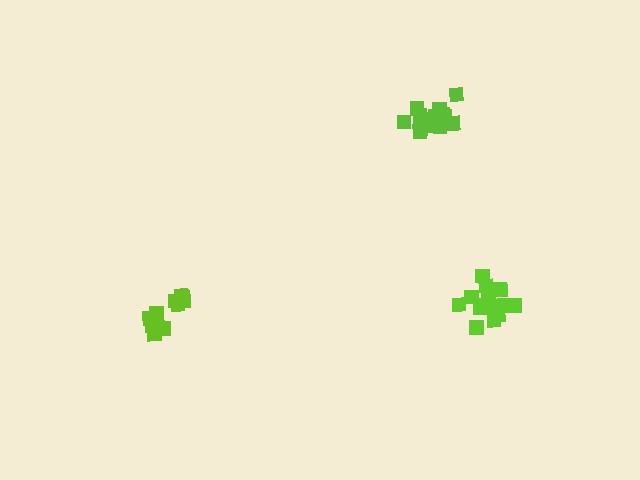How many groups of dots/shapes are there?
There are 3 groups.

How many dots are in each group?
Group 1: 16 dots, Group 2: 11 dots, Group 3: 16 dots (43 total).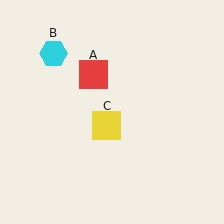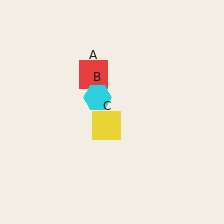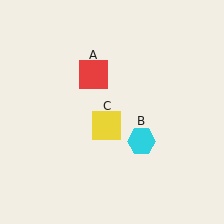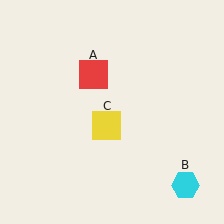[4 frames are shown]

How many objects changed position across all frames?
1 object changed position: cyan hexagon (object B).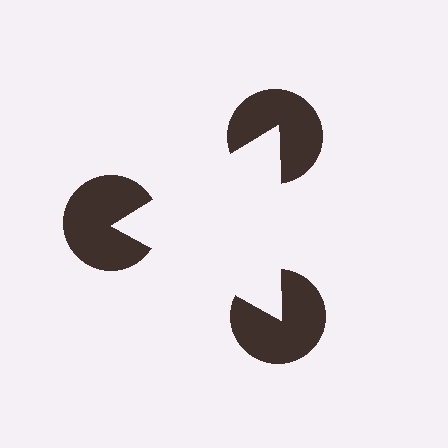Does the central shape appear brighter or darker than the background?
It typically appears slightly brighter than the background, even though no actual brightness change is drawn.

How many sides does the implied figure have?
3 sides.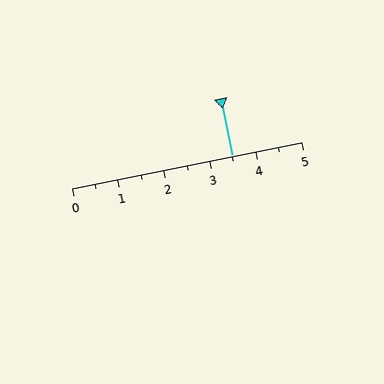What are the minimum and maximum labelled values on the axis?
The axis runs from 0 to 5.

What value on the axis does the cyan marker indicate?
The marker indicates approximately 3.5.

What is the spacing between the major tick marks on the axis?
The major ticks are spaced 1 apart.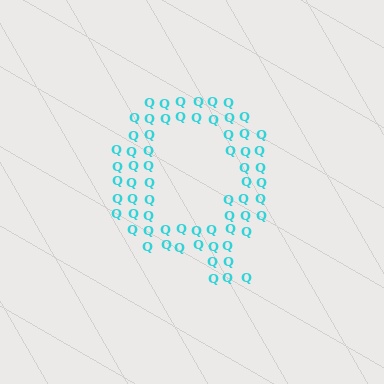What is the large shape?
The large shape is the letter Q.